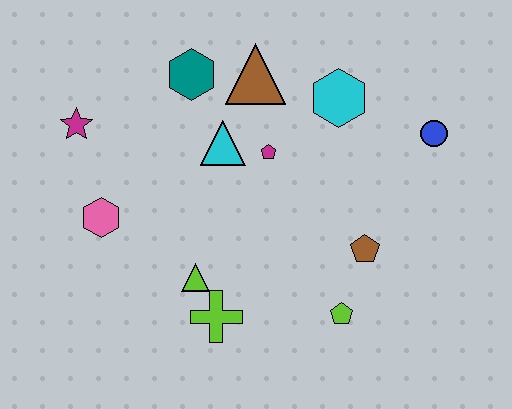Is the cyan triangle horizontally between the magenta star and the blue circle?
Yes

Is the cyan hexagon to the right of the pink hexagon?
Yes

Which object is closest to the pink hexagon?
The magenta star is closest to the pink hexagon.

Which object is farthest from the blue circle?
The magenta star is farthest from the blue circle.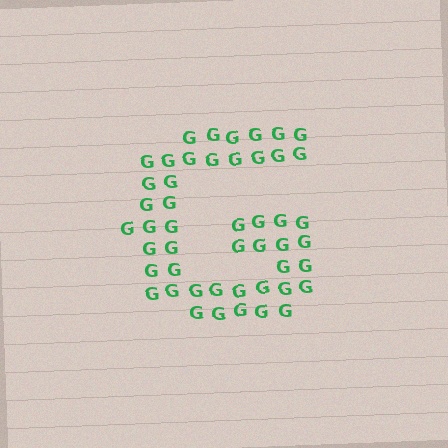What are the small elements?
The small elements are letter G's.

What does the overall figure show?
The overall figure shows the letter G.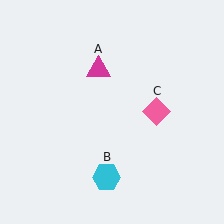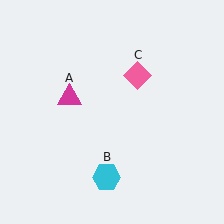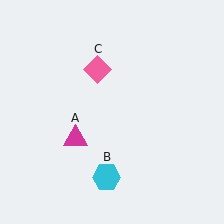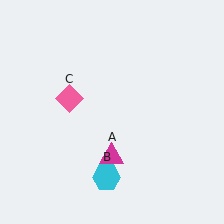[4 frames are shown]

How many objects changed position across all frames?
2 objects changed position: magenta triangle (object A), pink diamond (object C).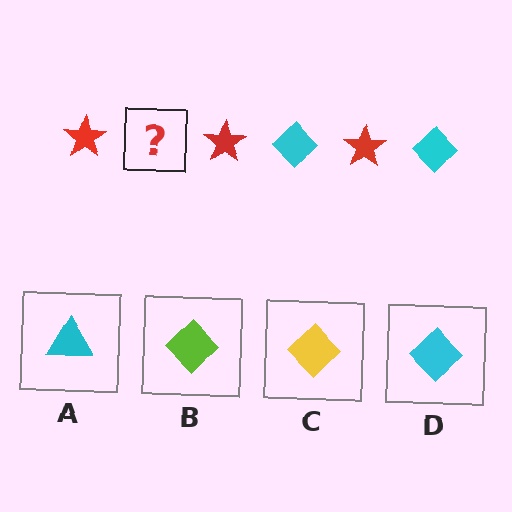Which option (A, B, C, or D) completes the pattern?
D.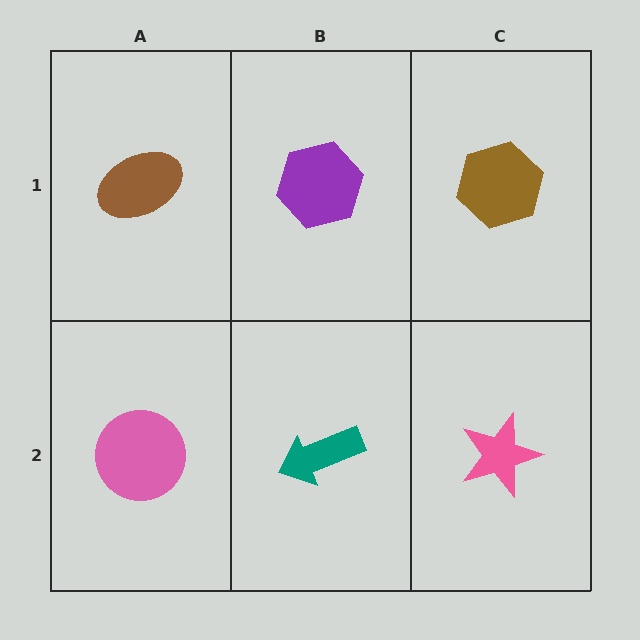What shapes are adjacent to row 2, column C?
A brown hexagon (row 1, column C), a teal arrow (row 2, column B).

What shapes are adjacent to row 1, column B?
A teal arrow (row 2, column B), a brown ellipse (row 1, column A), a brown hexagon (row 1, column C).